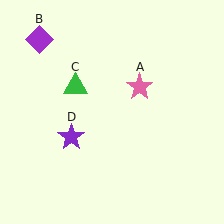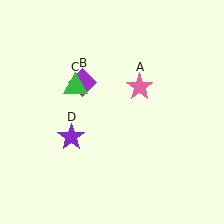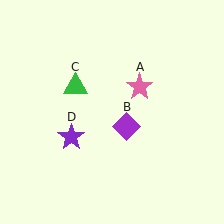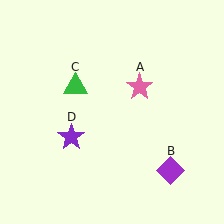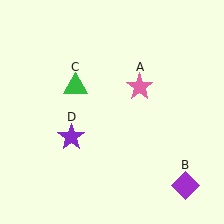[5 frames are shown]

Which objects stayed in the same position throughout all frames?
Pink star (object A) and green triangle (object C) and purple star (object D) remained stationary.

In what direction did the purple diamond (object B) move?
The purple diamond (object B) moved down and to the right.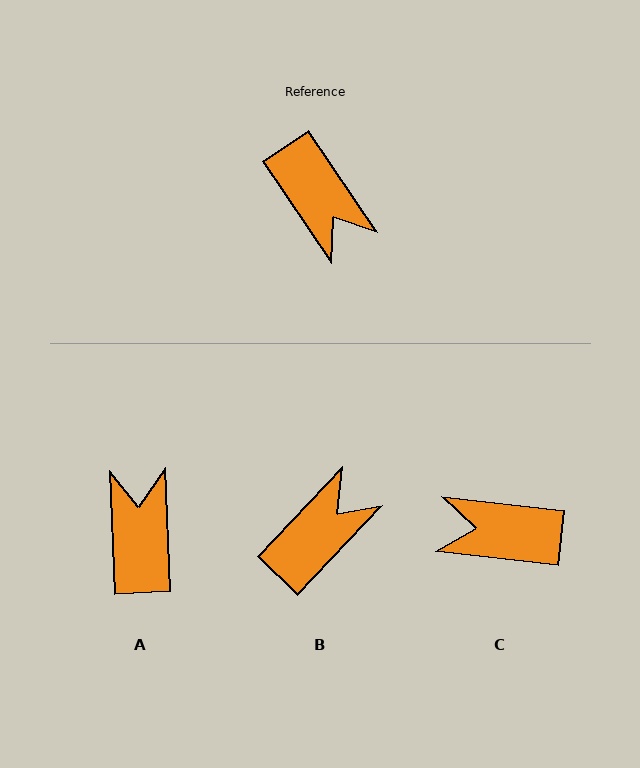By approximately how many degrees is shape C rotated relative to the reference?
Approximately 131 degrees clockwise.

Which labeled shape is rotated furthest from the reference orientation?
A, about 148 degrees away.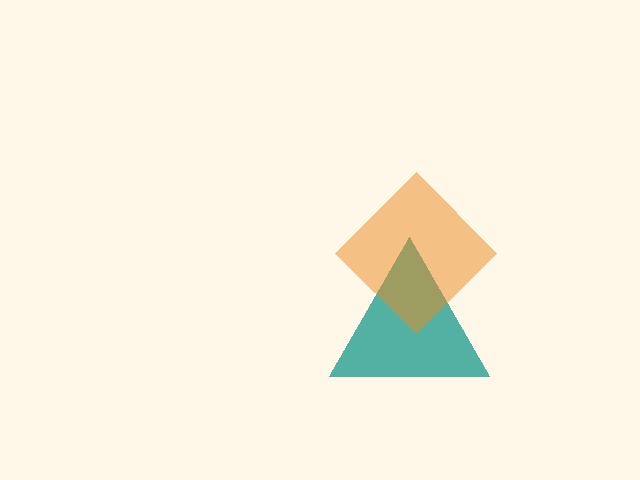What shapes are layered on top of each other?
The layered shapes are: a teal triangle, an orange diamond.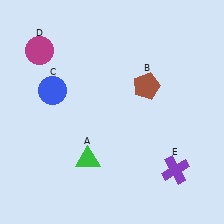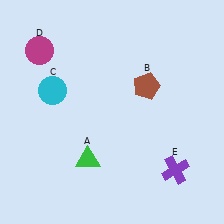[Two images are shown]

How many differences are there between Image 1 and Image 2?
There is 1 difference between the two images.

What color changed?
The circle (C) changed from blue in Image 1 to cyan in Image 2.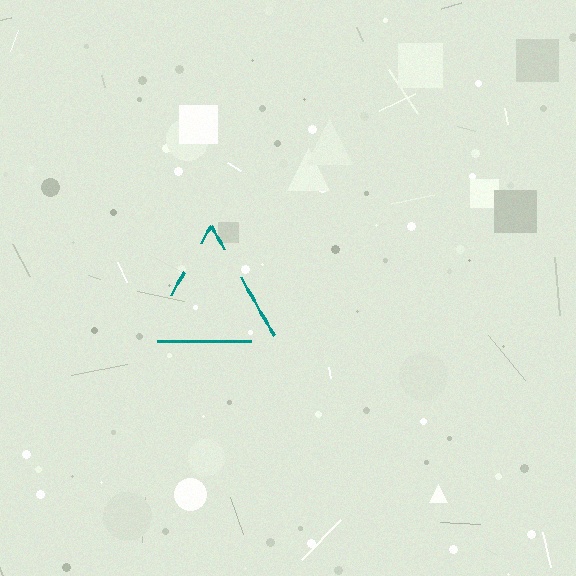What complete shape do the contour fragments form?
The contour fragments form a triangle.